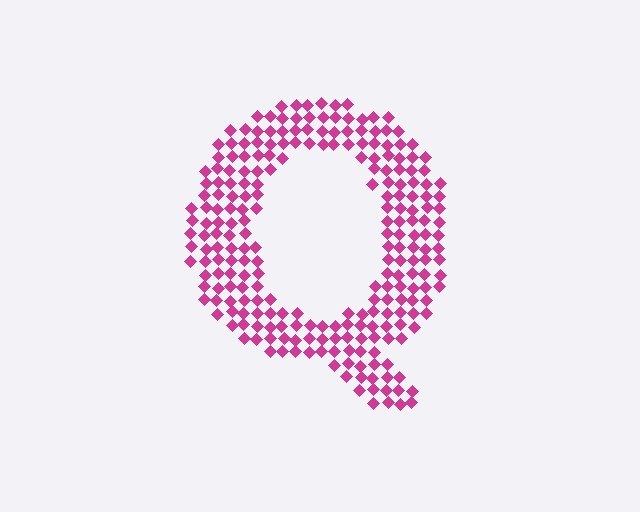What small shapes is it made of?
It is made of small diamonds.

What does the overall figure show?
The overall figure shows the letter Q.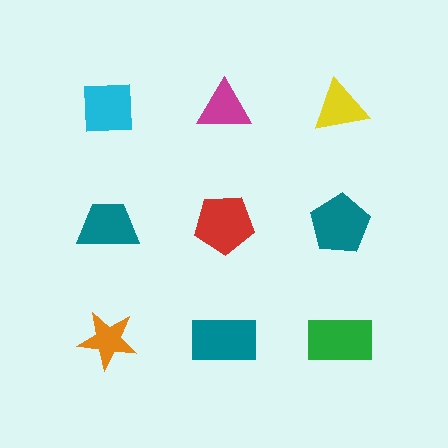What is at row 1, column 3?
A yellow triangle.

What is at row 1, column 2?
A magenta triangle.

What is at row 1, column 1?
A cyan square.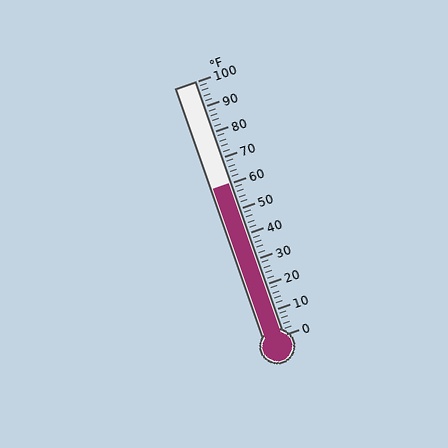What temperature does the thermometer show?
The thermometer shows approximately 60°F.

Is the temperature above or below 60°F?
The temperature is at 60°F.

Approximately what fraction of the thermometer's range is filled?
The thermometer is filled to approximately 60% of its range.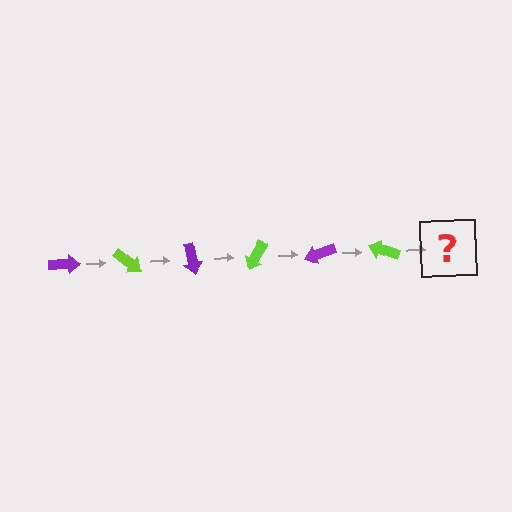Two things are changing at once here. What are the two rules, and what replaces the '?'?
The two rules are that it rotates 40 degrees each step and the color cycles through purple and lime. The '?' should be a purple arrow, rotated 240 degrees from the start.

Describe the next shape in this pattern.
It should be a purple arrow, rotated 240 degrees from the start.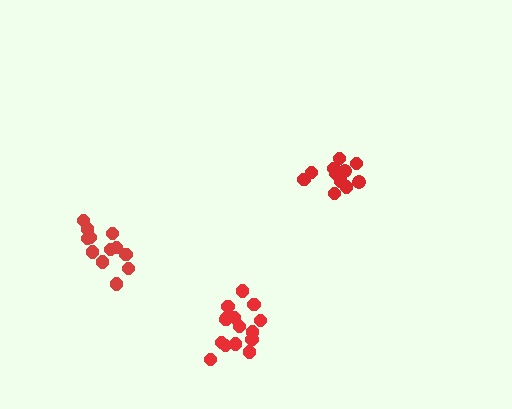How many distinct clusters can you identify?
There are 3 distinct clusters.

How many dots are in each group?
Group 1: 11 dots, Group 2: 16 dots, Group 3: 12 dots (39 total).